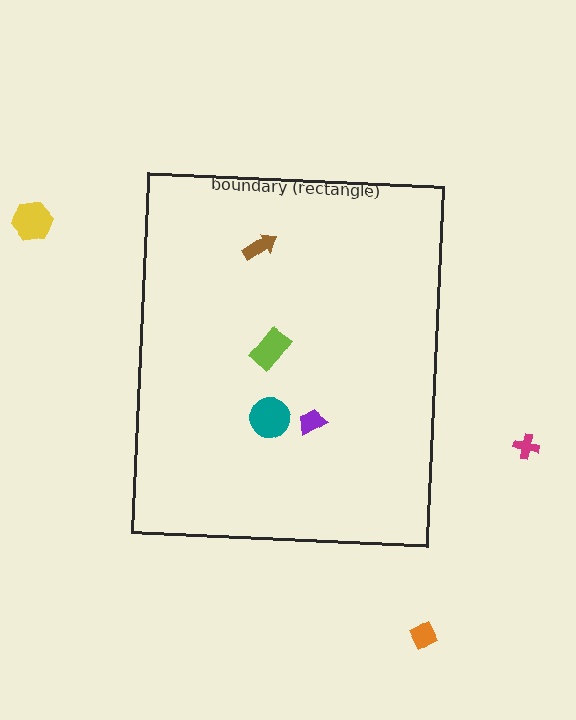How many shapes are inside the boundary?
4 inside, 3 outside.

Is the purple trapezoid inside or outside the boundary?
Inside.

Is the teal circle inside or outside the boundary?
Inside.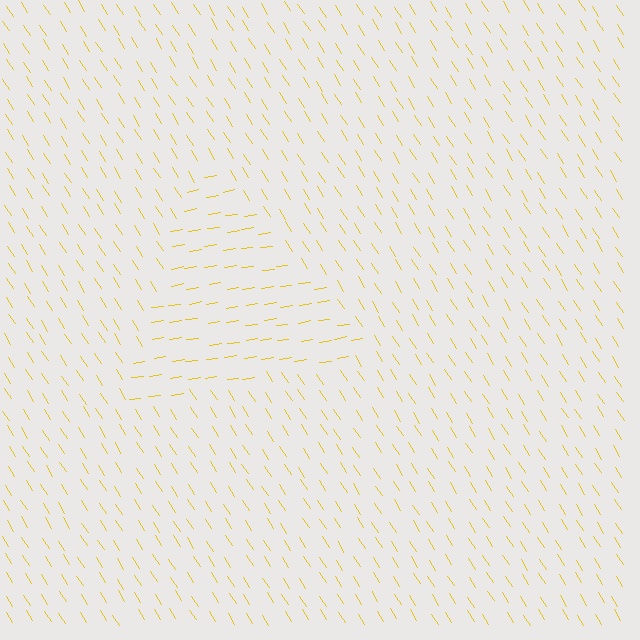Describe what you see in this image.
The image is filled with small yellow line segments. A triangle region in the image has lines oriented differently from the surrounding lines, creating a visible texture boundary.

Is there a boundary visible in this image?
Yes, there is a texture boundary formed by a change in line orientation.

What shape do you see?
I see a triangle.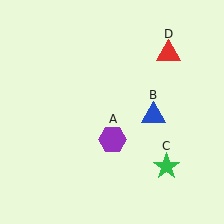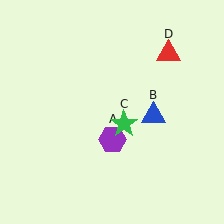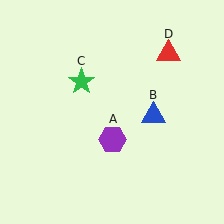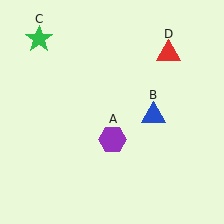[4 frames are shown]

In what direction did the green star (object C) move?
The green star (object C) moved up and to the left.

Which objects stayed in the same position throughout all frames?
Purple hexagon (object A) and blue triangle (object B) and red triangle (object D) remained stationary.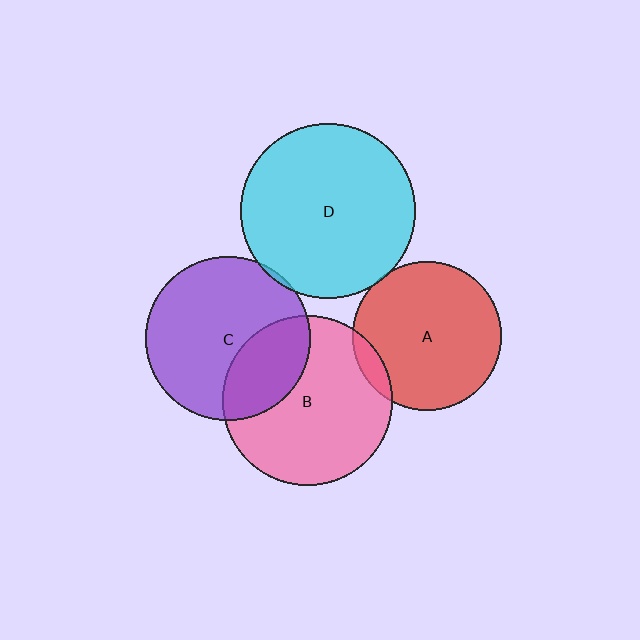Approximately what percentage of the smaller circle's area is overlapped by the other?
Approximately 5%.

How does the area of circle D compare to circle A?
Approximately 1.4 times.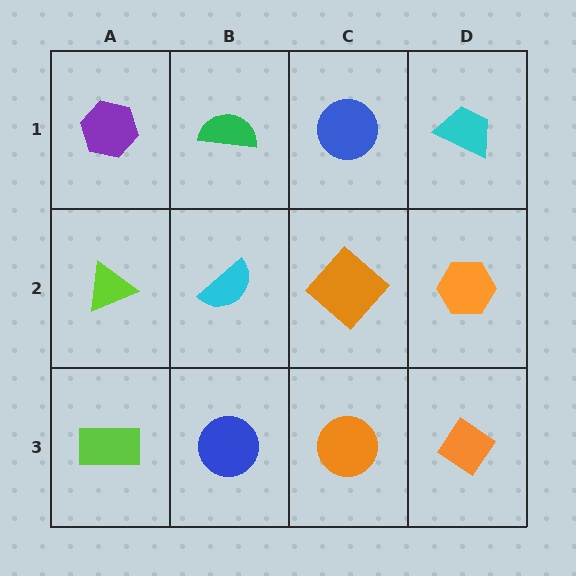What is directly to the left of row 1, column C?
A green semicircle.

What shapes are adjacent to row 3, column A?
A lime triangle (row 2, column A), a blue circle (row 3, column B).